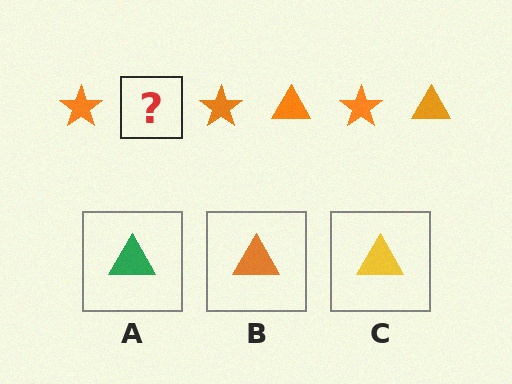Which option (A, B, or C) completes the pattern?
B.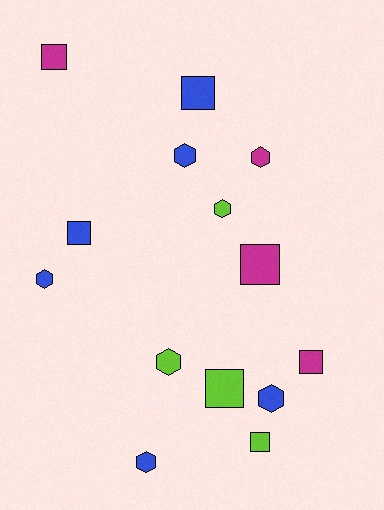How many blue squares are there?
There are 2 blue squares.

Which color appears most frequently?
Blue, with 6 objects.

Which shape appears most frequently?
Hexagon, with 7 objects.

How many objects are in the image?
There are 14 objects.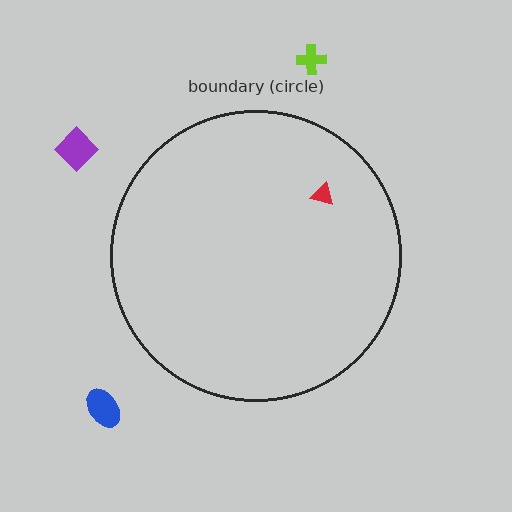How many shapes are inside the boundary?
1 inside, 3 outside.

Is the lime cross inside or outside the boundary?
Outside.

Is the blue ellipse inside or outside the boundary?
Outside.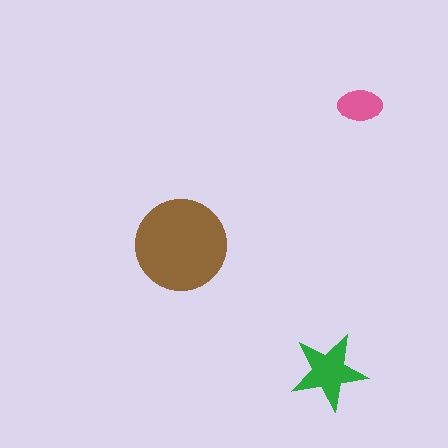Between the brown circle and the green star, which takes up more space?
The brown circle.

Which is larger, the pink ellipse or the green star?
The green star.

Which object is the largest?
The brown circle.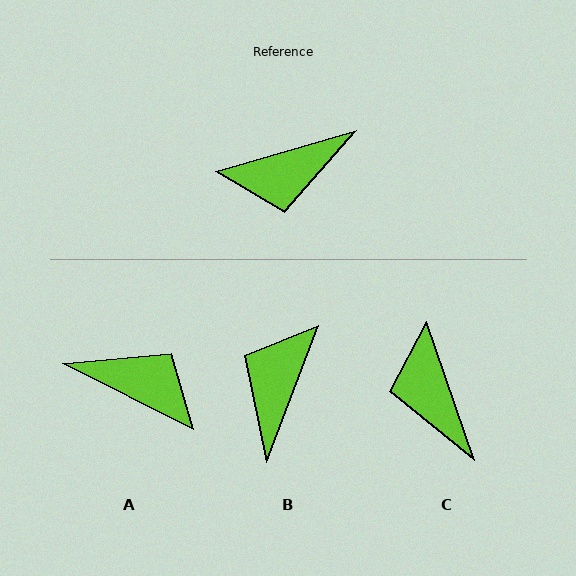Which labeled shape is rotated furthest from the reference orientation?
A, about 137 degrees away.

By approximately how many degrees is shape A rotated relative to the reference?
Approximately 137 degrees counter-clockwise.